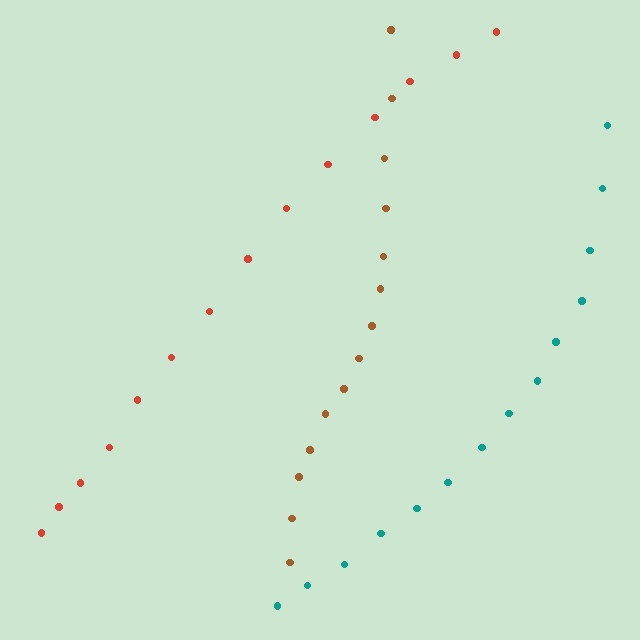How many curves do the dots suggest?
There are 3 distinct paths.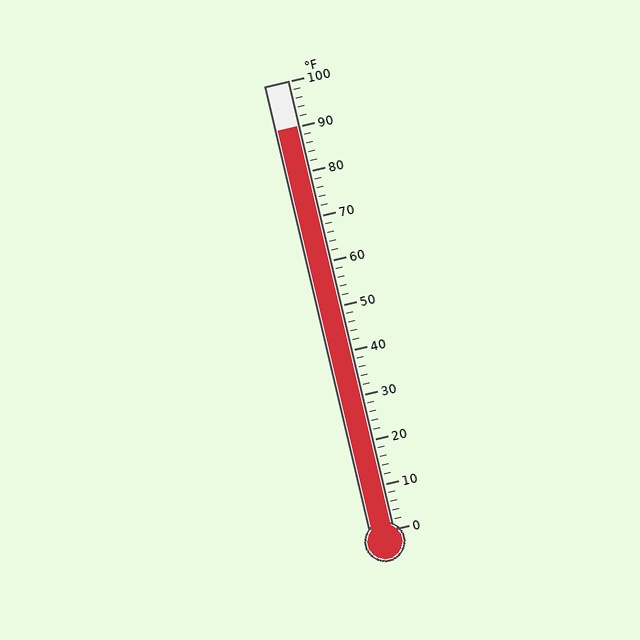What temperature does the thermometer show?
The thermometer shows approximately 90°F.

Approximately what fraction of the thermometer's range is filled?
The thermometer is filled to approximately 90% of its range.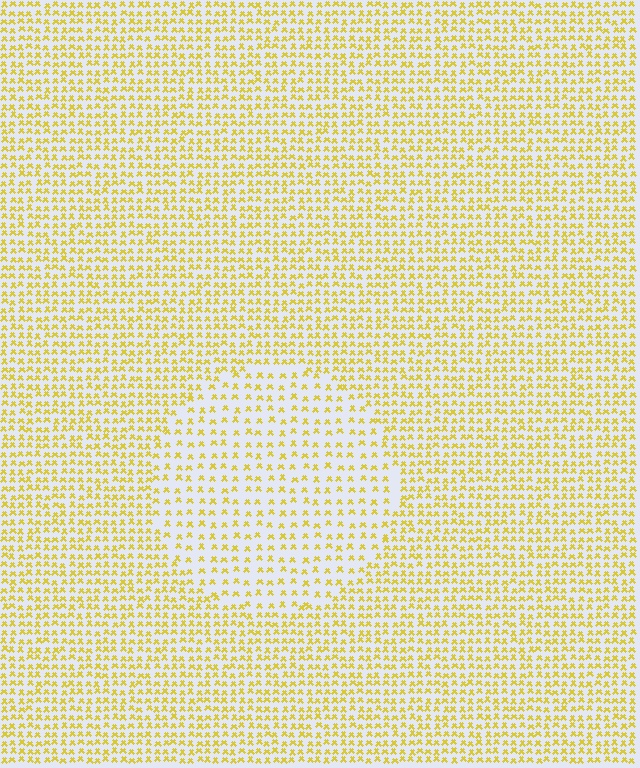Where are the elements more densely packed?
The elements are more densely packed outside the circle boundary.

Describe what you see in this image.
The image contains small yellow elements arranged at two different densities. A circle-shaped region is visible where the elements are less densely packed than the surrounding area.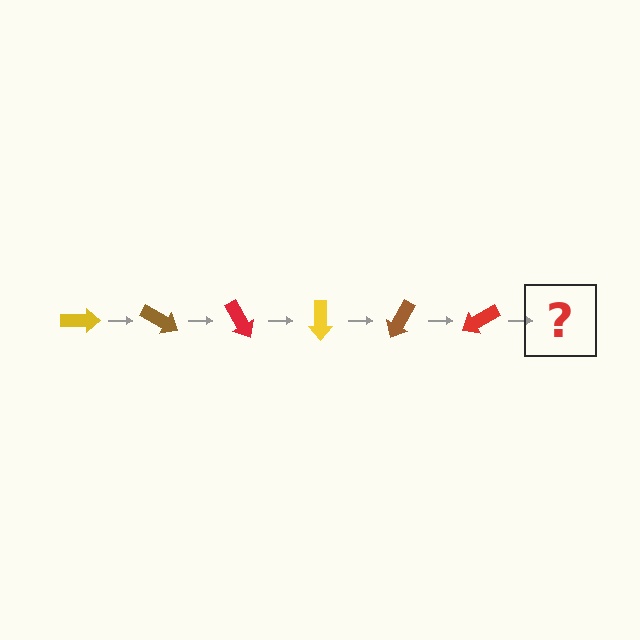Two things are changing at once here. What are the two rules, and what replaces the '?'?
The two rules are that it rotates 30 degrees each step and the color cycles through yellow, brown, and red. The '?' should be a yellow arrow, rotated 180 degrees from the start.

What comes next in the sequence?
The next element should be a yellow arrow, rotated 180 degrees from the start.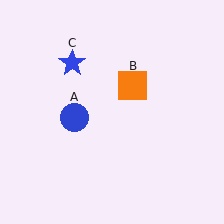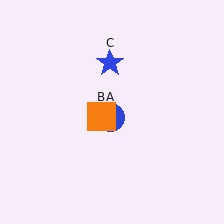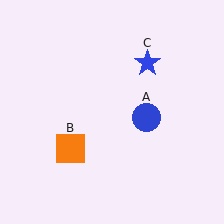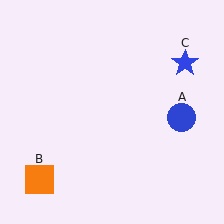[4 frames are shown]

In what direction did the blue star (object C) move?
The blue star (object C) moved right.